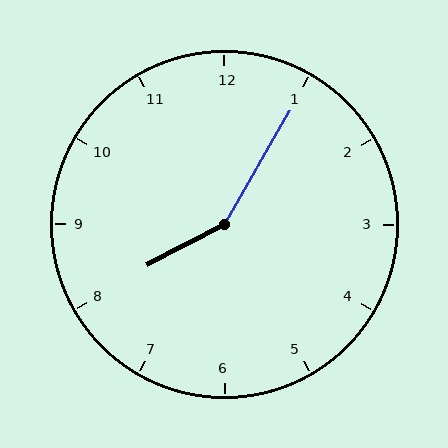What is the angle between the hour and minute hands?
Approximately 148 degrees.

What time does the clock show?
8:05.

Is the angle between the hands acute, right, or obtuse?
It is obtuse.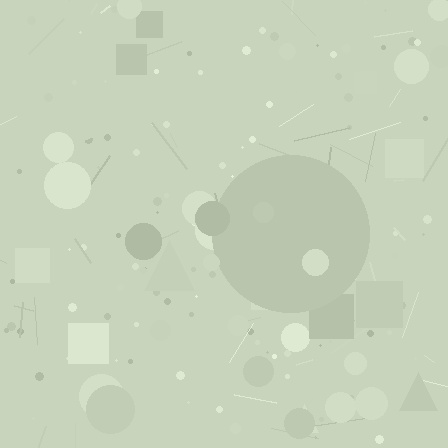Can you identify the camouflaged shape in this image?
The camouflaged shape is a circle.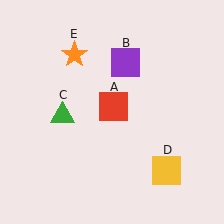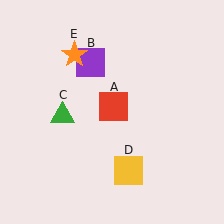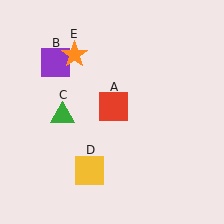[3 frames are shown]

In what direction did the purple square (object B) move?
The purple square (object B) moved left.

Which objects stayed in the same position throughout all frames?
Red square (object A) and green triangle (object C) and orange star (object E) remained stationary.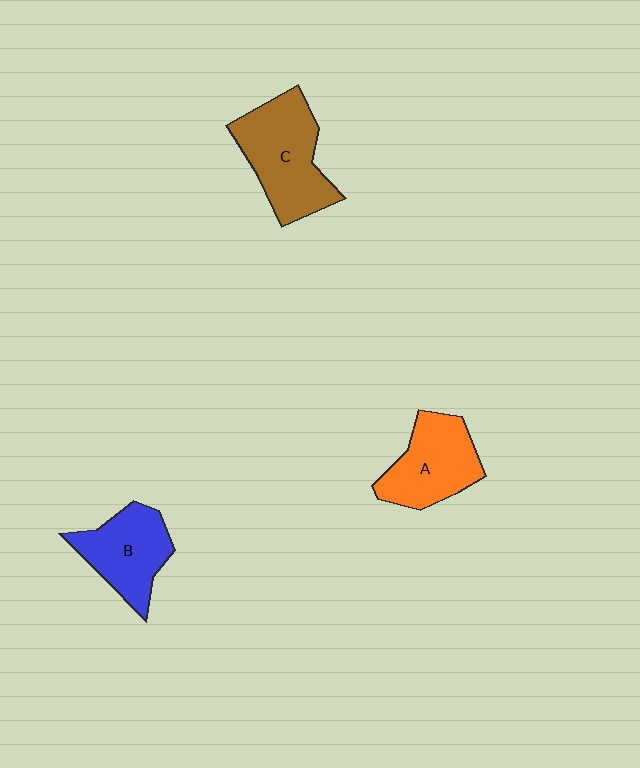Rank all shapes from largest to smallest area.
From largest to smallest: C (brown), A (orange), B (blue).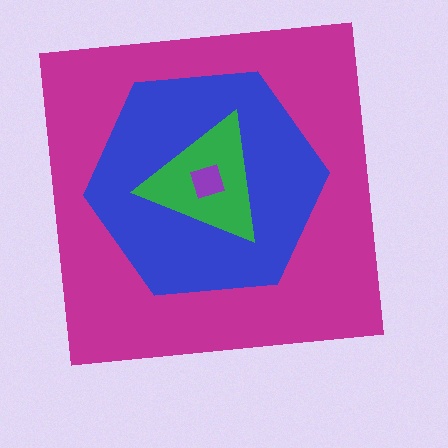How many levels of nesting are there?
4.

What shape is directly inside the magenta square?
The blue hexagon.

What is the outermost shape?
The magenta square.